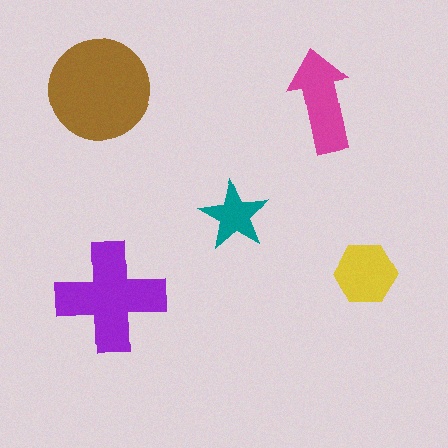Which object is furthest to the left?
The brown circle is leftmost.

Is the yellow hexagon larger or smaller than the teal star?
Larger.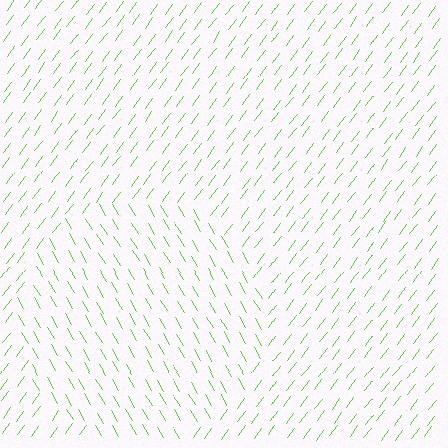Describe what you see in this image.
The image is filled with small lime line segments. A circle region in the image has lines oriented differently from the surrounding lines, creating a visible texture boundary.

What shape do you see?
I see a circle.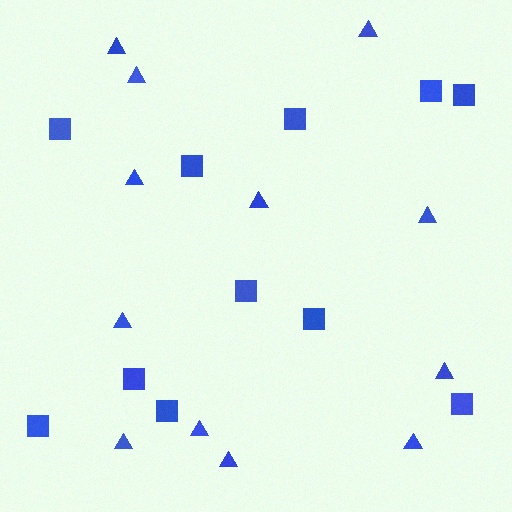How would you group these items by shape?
There are 2 groups: one group of squares (11) and one group of triangles (12).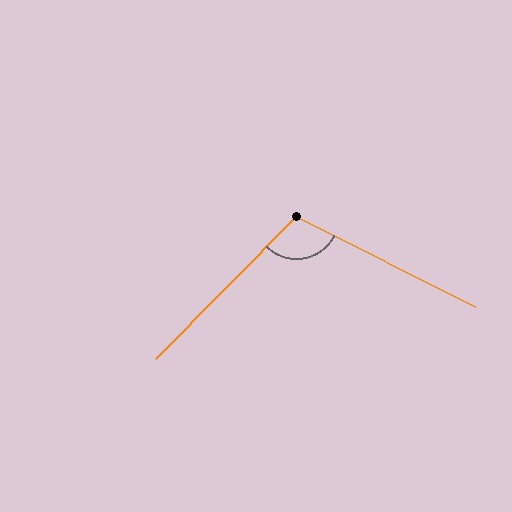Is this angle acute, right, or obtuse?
It is obtuse.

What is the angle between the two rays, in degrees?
Approximately 108 degrees.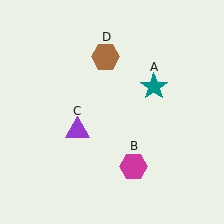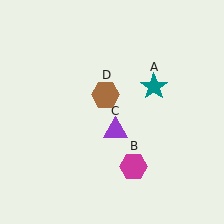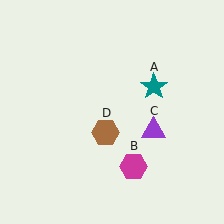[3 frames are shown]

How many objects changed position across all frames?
2 objects changed position: purple triangle (object C), brown hexagon (object D).